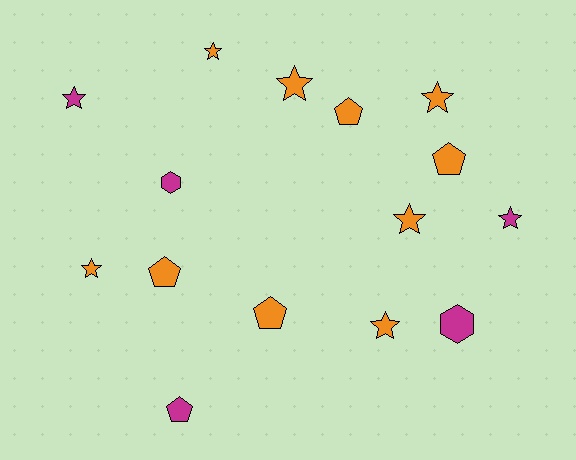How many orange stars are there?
There are 6 orange stars.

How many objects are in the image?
There are 15 objects.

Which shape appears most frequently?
Star, with 8 objects.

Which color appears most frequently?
Orange, with 10 objects.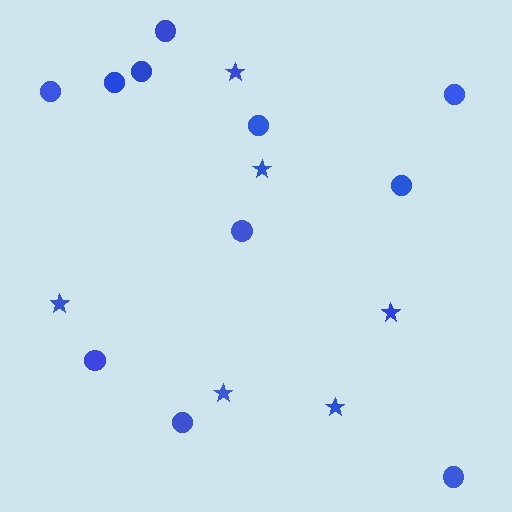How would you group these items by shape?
There are 2 groups: one group of stars (6) and one group of circles (11).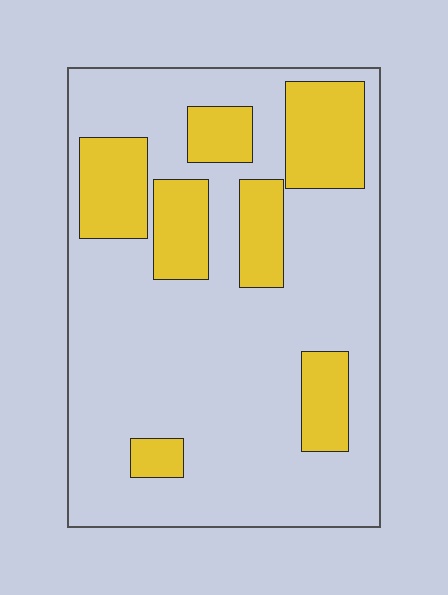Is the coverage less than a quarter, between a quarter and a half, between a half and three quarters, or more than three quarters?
Between a quarter and a half.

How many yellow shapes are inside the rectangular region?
7.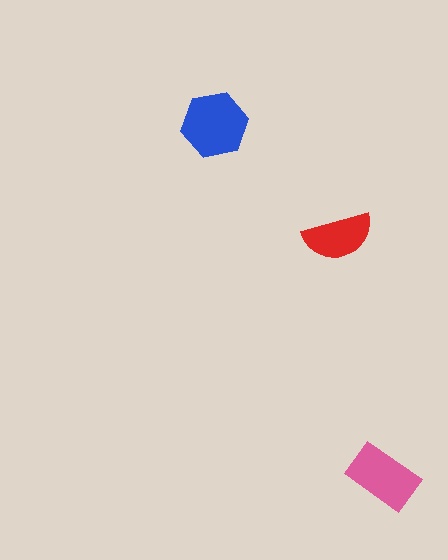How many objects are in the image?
There are 3 objects in the image.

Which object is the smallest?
The red semicircle.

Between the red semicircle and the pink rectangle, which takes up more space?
The pink rectangle.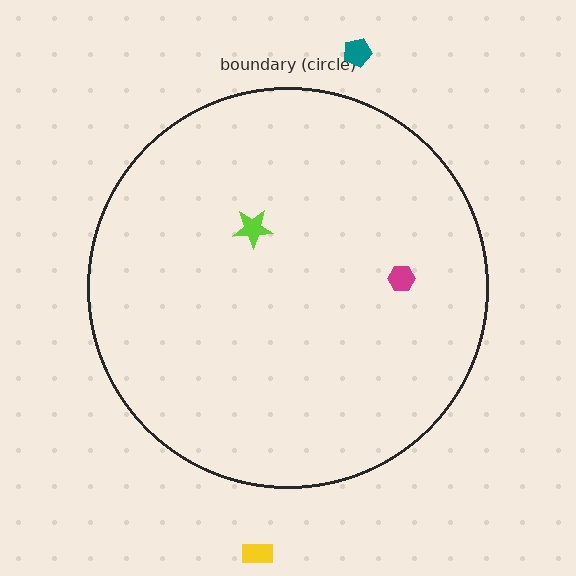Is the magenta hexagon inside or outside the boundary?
Inside.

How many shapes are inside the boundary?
2 inside, 2 outside.